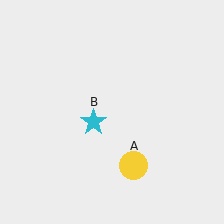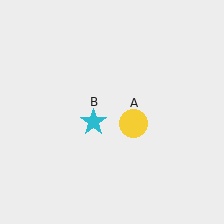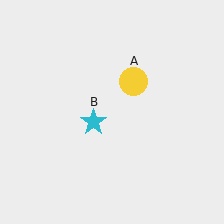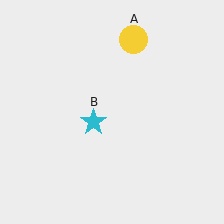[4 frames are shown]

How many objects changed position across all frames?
1 object changed position: yellow circle (object A).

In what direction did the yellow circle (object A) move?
The yellow circle (object A) moved up.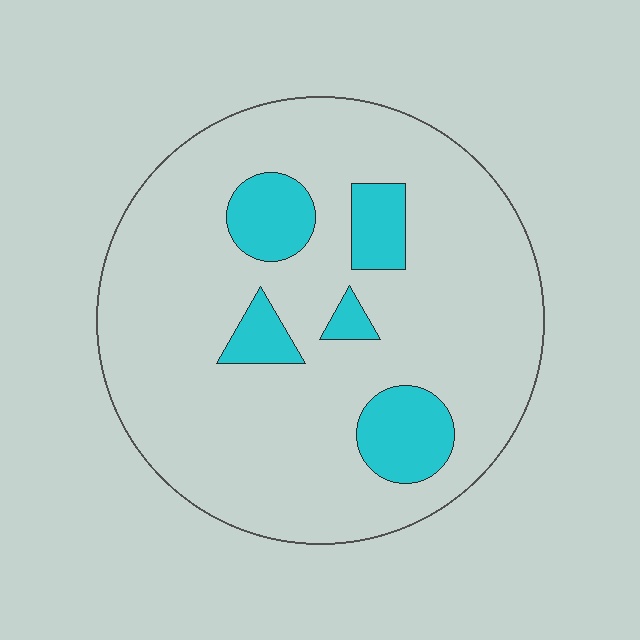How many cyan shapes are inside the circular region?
5.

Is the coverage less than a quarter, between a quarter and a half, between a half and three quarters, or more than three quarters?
Less than a quarter.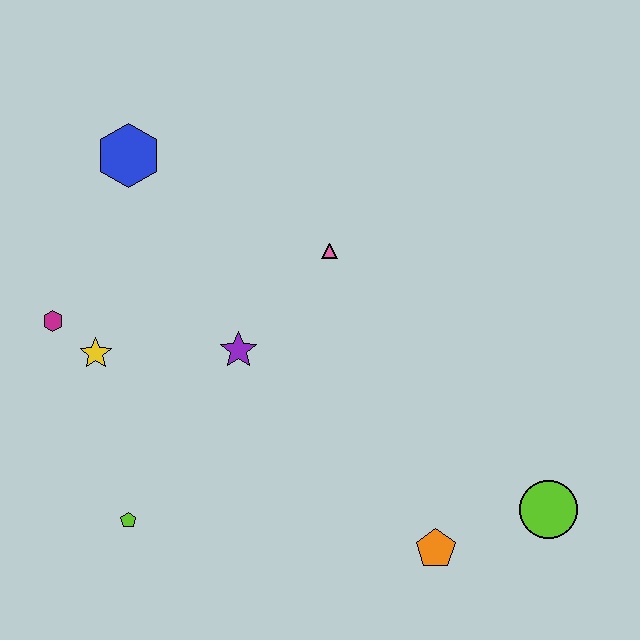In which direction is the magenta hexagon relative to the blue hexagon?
The magenta hexagon is below the blue hexagon.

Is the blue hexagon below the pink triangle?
No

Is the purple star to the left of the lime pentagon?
No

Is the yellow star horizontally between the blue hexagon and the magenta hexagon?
Yes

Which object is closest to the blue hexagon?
The magenta hexagon is closest to the blue hexagon.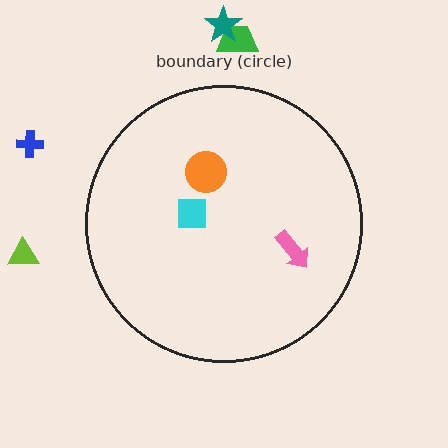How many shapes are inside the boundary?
3 inside, 4 outside.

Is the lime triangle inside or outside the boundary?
Outside.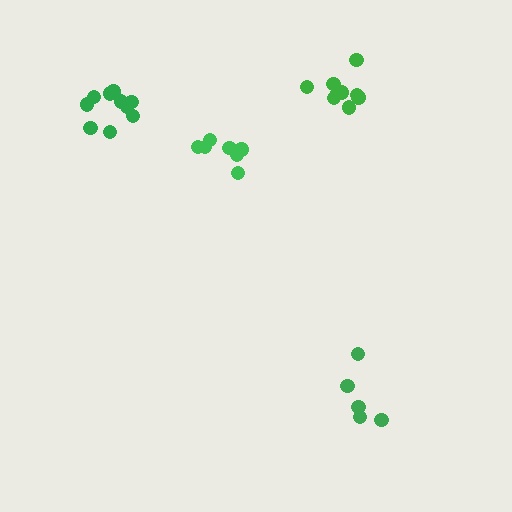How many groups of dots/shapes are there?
There are 4 groups.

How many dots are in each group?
Group 1: 7 dots, Group 2: 5 dots, Group 3: 10 dots, Group 4: 10 dots (32 total).